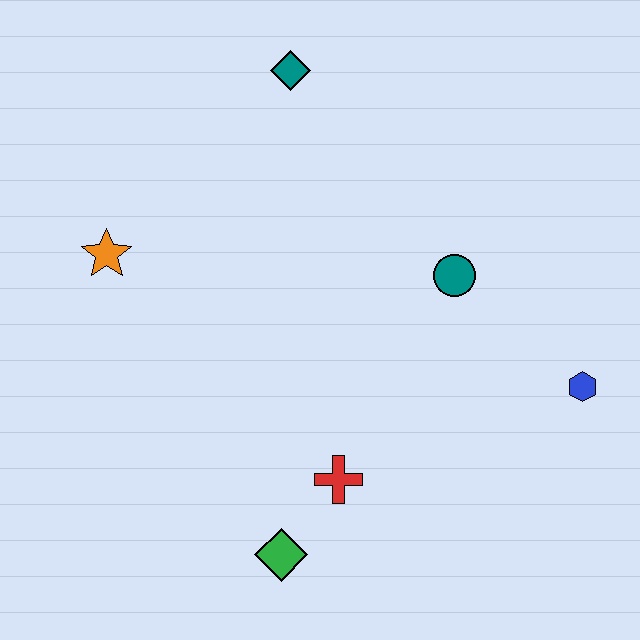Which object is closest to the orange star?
The teal diamond is closest to the orange star.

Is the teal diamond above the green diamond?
Yes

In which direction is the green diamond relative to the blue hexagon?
The green diamond is to the left of the blue hexagon.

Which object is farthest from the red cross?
The teal diamond is farthest from the red cross.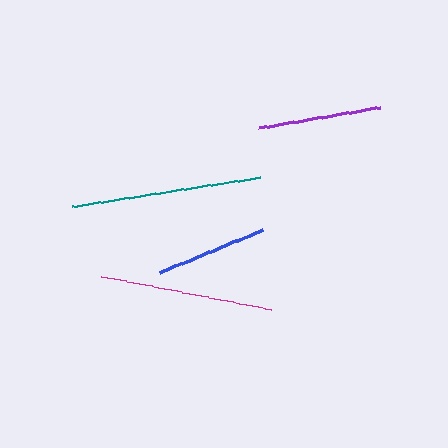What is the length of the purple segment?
The purple segment is approximately 124 pixels long.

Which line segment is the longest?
The teal line is the longest at approximately 191 pixels.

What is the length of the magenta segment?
The magenta segment is approximately 173 pixels long.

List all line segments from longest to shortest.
From longest to shortest: teal, magenta, purple, blue.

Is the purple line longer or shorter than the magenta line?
The magenta line is longer than the purple line.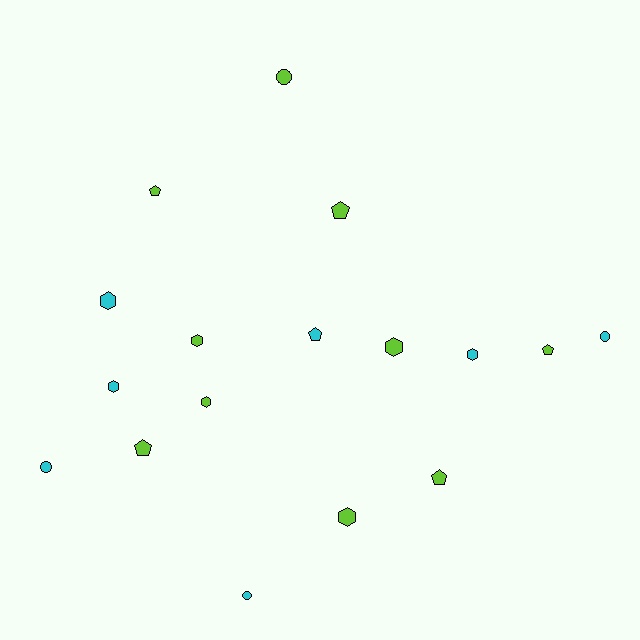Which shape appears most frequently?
Hexagon, with 7 objects.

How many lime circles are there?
There is 1 lime circle.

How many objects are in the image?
There are 17 objects.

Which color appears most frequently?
Lime, with 10 objects.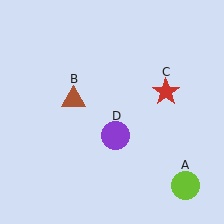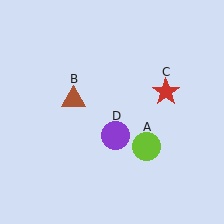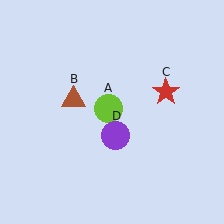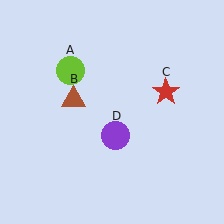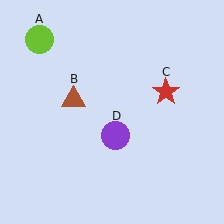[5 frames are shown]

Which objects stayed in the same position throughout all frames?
Brown triangle (object B) and red star (object C) and purple circle (object D) remained stationary.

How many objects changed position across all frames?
1 object changed position: lime circle (object A).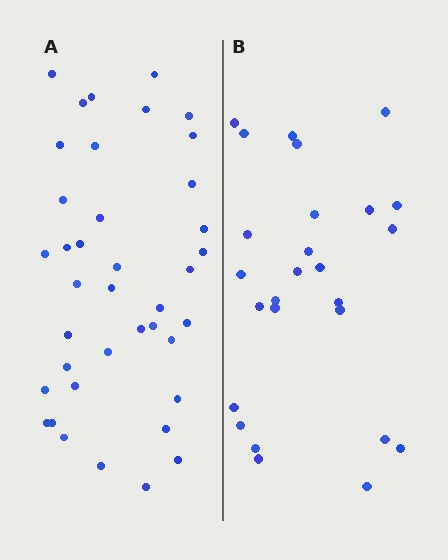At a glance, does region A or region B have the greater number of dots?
Region A (the left region) has more dots.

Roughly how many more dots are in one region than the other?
Region A has approximately 15 more dots than region B.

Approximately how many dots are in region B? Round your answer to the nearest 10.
About 30 dots. (The exact count is 26, which rounds to 30.)